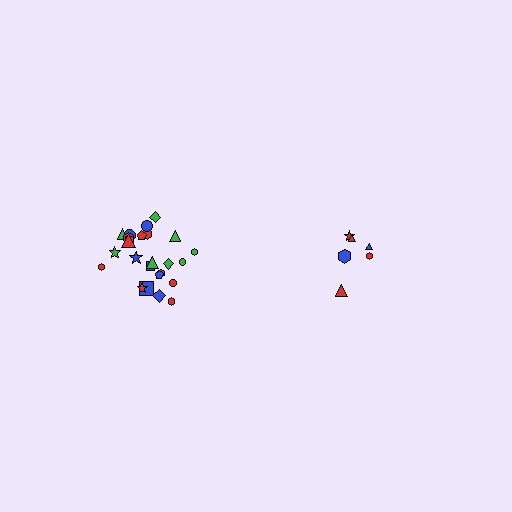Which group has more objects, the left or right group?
The left group.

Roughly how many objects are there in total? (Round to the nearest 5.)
Roughly 30 objects in total.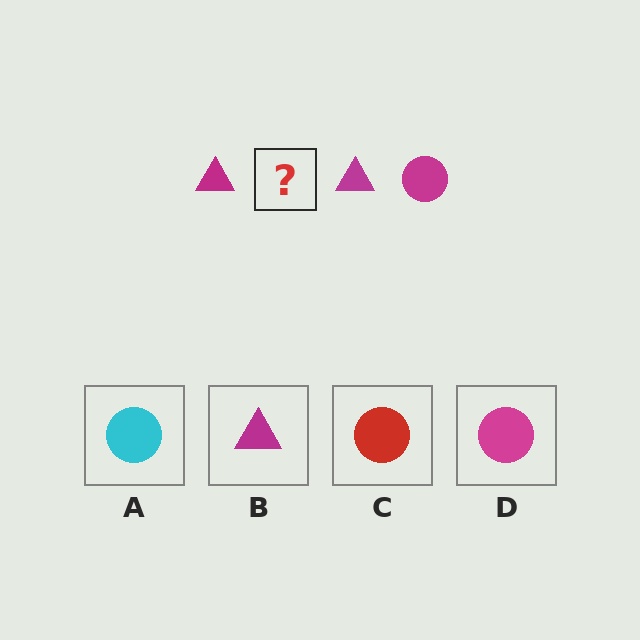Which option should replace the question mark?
Option D.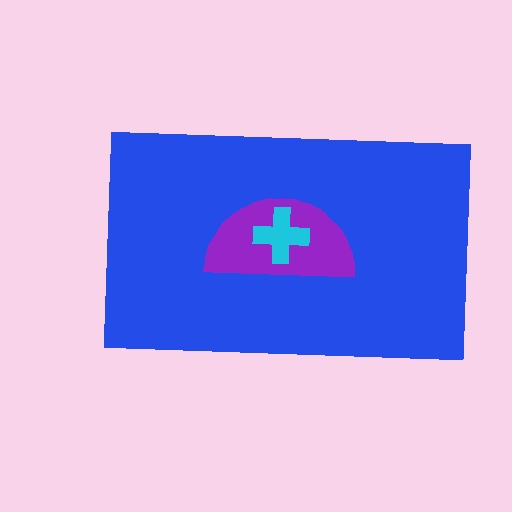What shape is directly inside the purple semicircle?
The cyan cross.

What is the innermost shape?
The cyan cross.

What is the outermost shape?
The blue rectangle.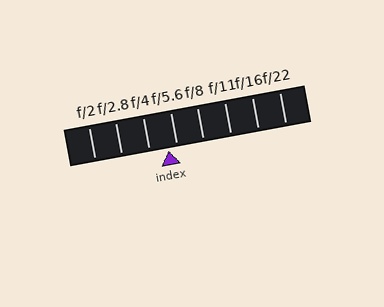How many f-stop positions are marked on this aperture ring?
There are 8 f-stop positions marked.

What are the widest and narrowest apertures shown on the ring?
The widest aperture shown is f/2 and the narrowest is f/22.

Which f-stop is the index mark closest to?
The index mark is closest to f/5.6.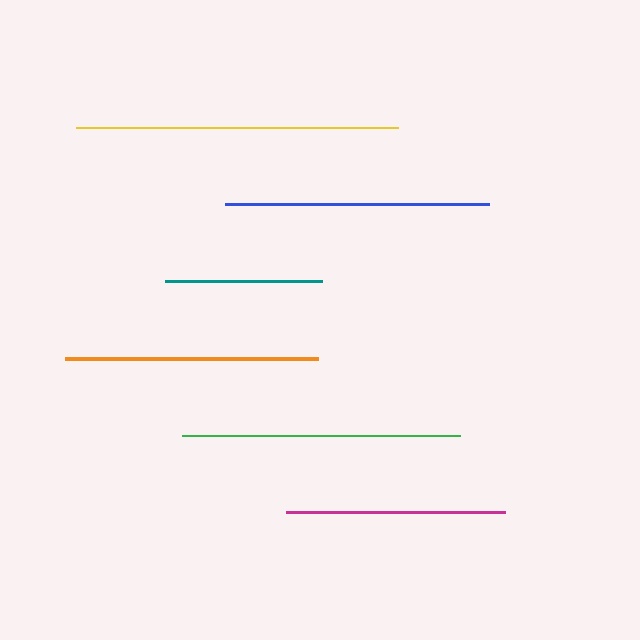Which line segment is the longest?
The yellow line is the longest at approximately 322 pixels.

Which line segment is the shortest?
The teal line is the shortest at approximately 157 pixels.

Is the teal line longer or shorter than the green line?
The green line is longer than the teal line.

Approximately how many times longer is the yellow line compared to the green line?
The yellow line is approximately 1.2 times the length of the green line.